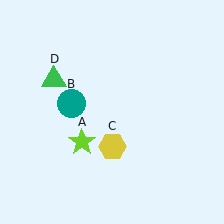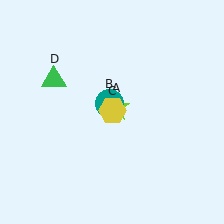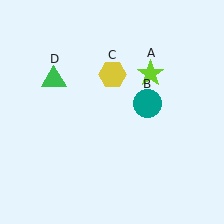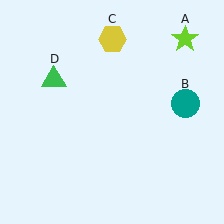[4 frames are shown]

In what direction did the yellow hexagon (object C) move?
The yellow hexagon (object C) moved up.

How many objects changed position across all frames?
3 objects changed position: lime star (object A), teal circle (object B), yellow hexagon (object C).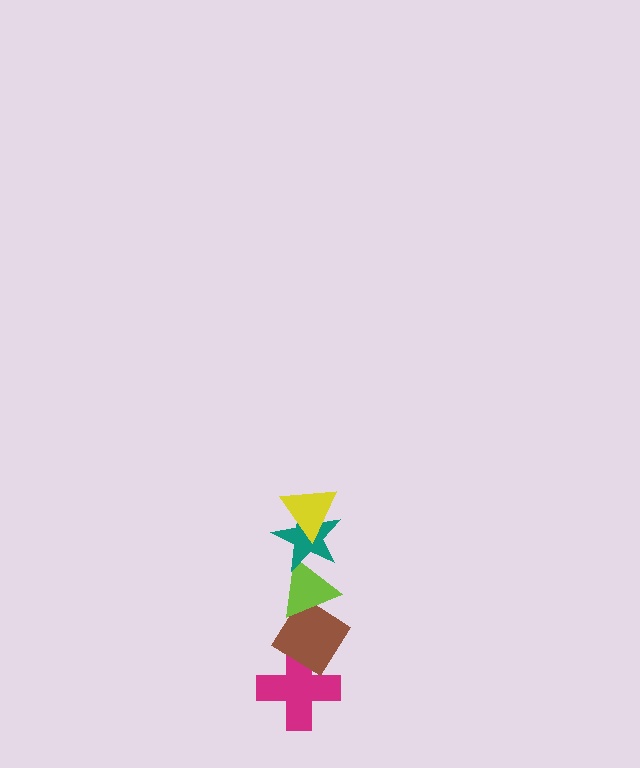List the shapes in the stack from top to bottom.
From top to bottom: the yellow triangle, the teal star, the lime triangle, the brown diamond, the magenta cross.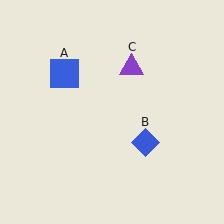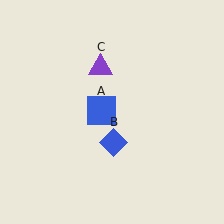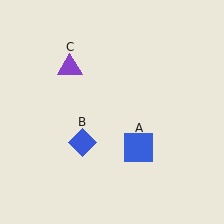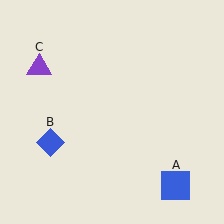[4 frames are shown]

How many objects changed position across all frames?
3 objects changed position: blue square (object A), blue diamond (object B), purple triangle (object C).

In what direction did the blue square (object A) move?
The blue square (object A) moved down and to the right.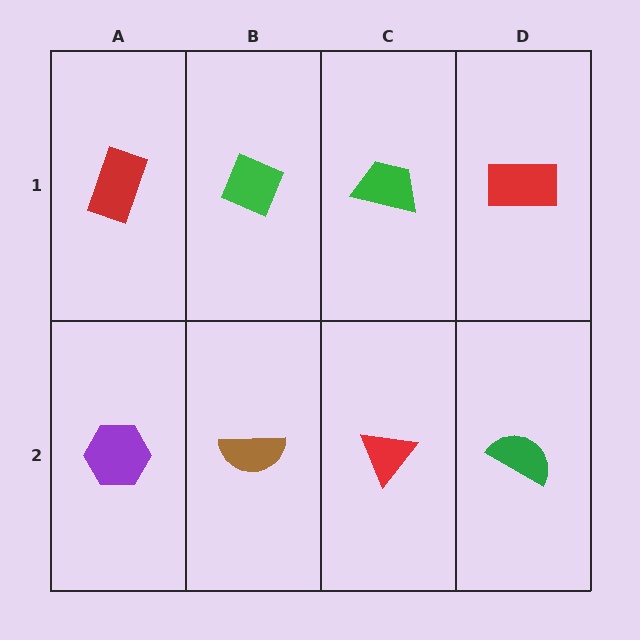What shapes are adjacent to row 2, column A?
A red rectangle (row 1, column A), a brown semicircle (row 2, column B).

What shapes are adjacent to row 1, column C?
A red triangle (row 2, column C), a green diamond (row 1, column B), a red rectangle (row 1, column D).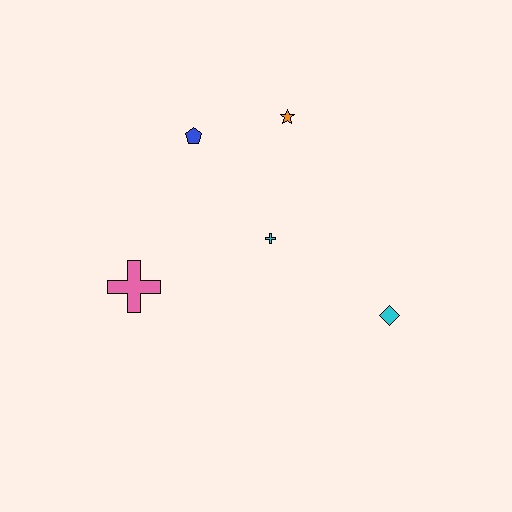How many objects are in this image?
There are 5 objects.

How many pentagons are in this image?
There is 1 pentagon.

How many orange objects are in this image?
There is 1 orange object.